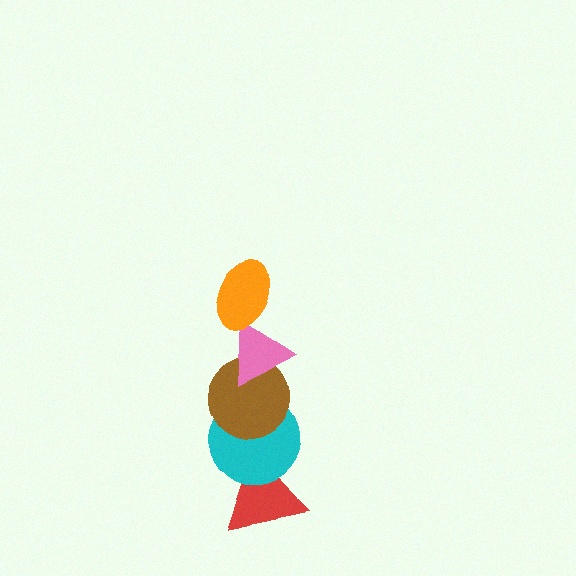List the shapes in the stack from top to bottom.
From top to bottom: the orange ellipse, the pink triangle, the brown circle, the cyan circle, the red triangle.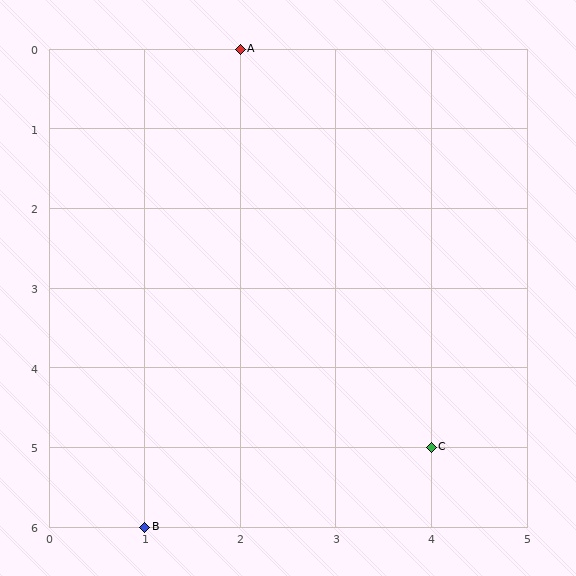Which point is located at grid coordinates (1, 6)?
Point B is at (1, 6).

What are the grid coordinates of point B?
Point B is at grid coordinates (1, 6).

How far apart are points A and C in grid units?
Points A and C are 2 columns and 5 rows apart (about 5.4 grid units diagonally).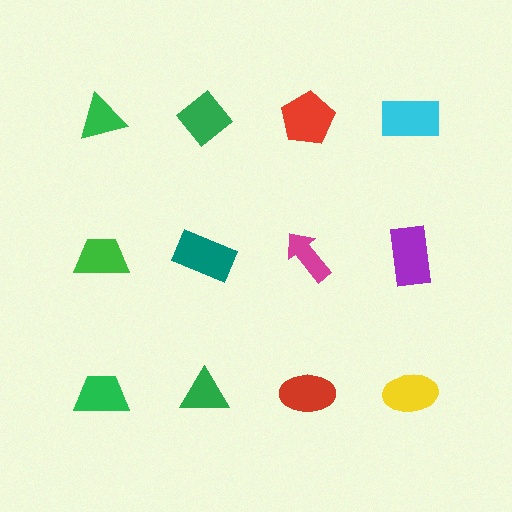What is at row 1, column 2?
A green diamond.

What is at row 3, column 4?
A yellow ellipse.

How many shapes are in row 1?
4 shapes.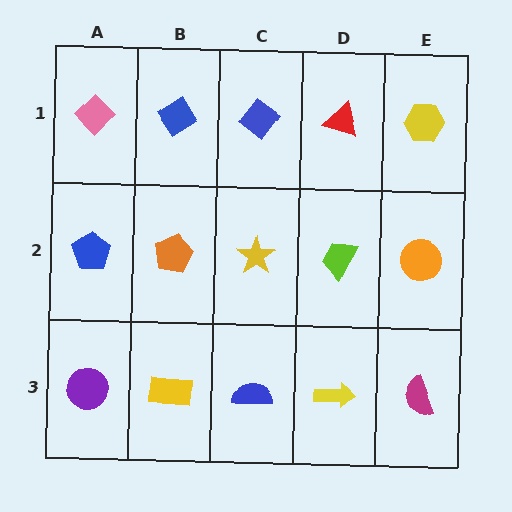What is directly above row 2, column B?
A blue diamond.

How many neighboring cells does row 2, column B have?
4.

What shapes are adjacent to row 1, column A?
A blue pentagon (row 2, column A), a blue diamond (row 1, column B).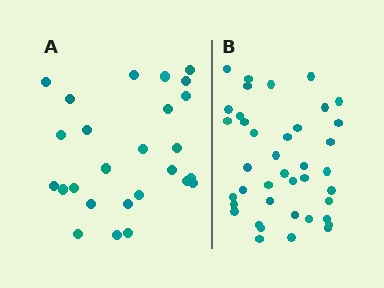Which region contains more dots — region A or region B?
Region B (the right region) has more dots.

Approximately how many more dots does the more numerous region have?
Region B has approximately 15 more dots than region A.